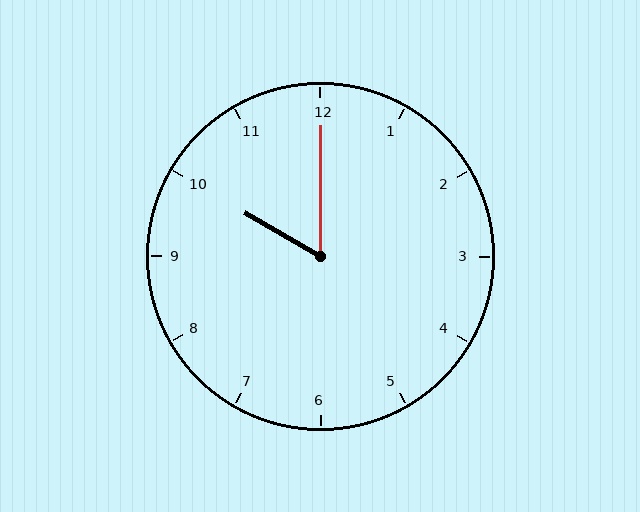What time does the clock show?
10:00.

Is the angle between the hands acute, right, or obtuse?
It is acute.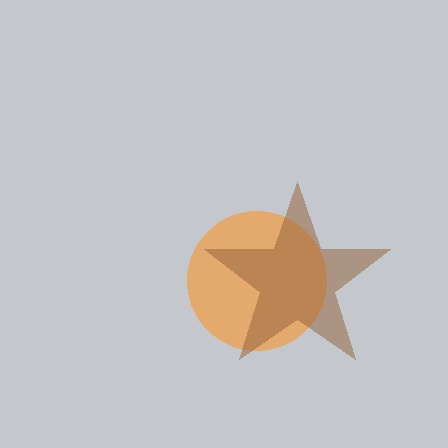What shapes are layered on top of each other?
The layered shapes are: an orange circle, a brown star.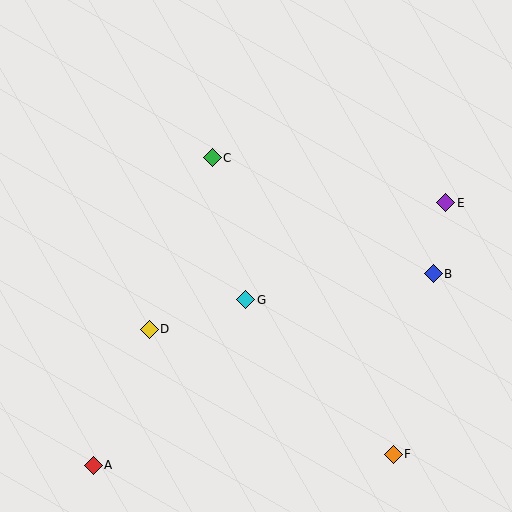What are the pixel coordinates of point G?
Point G is at (246, 300).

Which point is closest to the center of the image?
Point G at (246, 300) is closest to the center.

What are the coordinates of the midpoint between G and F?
The midpoint between G and F is at (320, 377).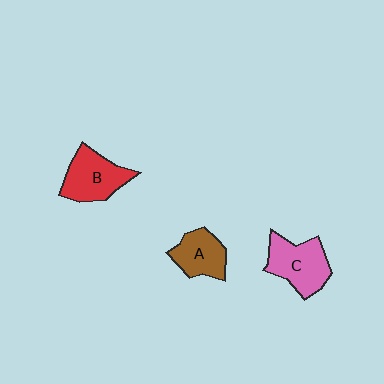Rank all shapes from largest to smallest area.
From largest to smallest: C (pink), B (red), A (brown).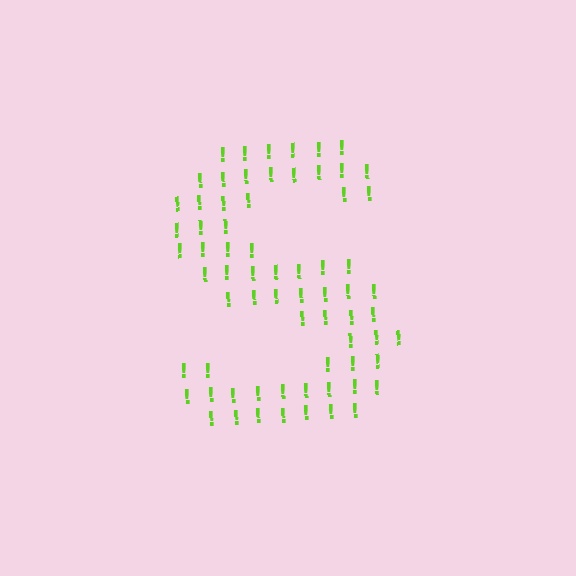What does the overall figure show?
The overall figure shows the letter S.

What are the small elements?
The small elements are exclamation marks.